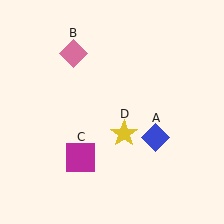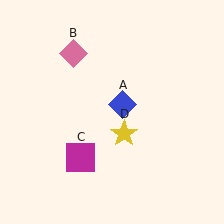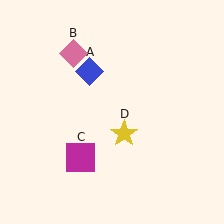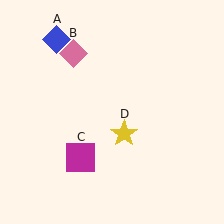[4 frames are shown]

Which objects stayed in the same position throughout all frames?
Pink diamond (object B) and magenta square (object C) and yellow star (object D) remained stationary.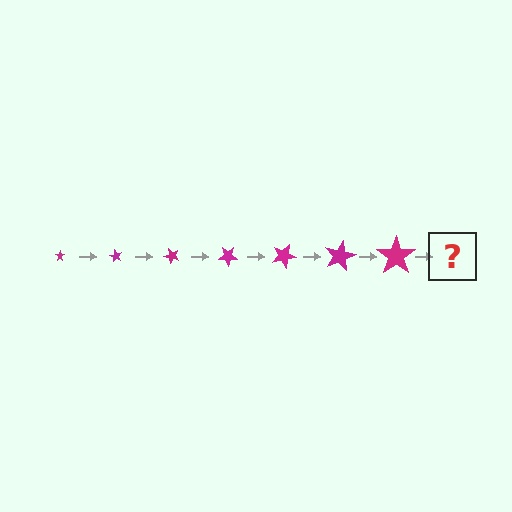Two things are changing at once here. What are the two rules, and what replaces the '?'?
The two rules are that the star grows larger each step and it rotates 60 degrees each step. The '?' should be a star, larger than the previous one and rotated 420 degrees from the start.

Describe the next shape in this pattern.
It should be a star, larger than the previous one and rotated 420 degrees from the start.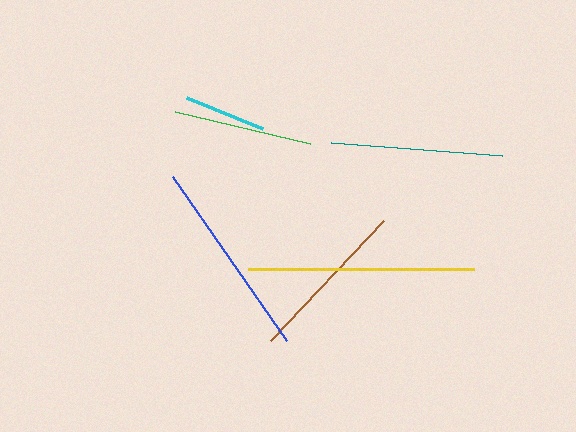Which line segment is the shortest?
The cyan line is the shortest at approximately 81 pixels.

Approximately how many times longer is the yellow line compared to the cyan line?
The yellow line is approximately 2.8 times the length of the cyan line.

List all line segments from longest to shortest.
From longest to shortest: yellow, blue, teal, brown, green, cyan.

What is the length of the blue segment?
The blue segment is approximately 200 pixels long.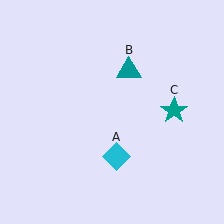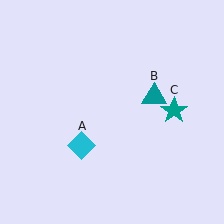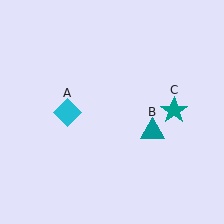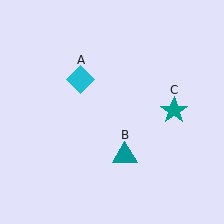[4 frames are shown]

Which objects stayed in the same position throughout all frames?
Teal star (object C) remained stationary.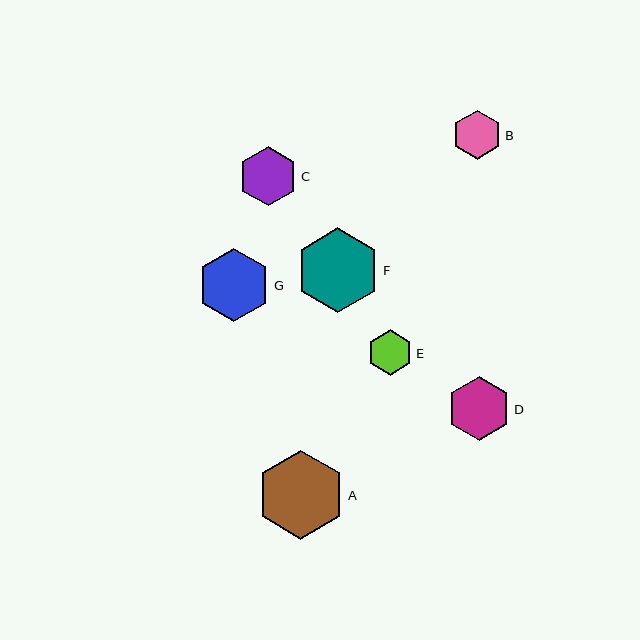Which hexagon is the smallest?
Hexagon E is the smallest with a size of approximately 45 pixels.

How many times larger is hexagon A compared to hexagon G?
Hexagon A is approximately 1.2 times the size of hexagon G.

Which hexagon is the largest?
Hexagon A is the largest with a size of approximately 89 pixels.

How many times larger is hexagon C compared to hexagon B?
Hexagon C is approximately 1.2 times the size of hexagon B.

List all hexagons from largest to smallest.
From largest to smallest: A, F, G, D, C, B, E.